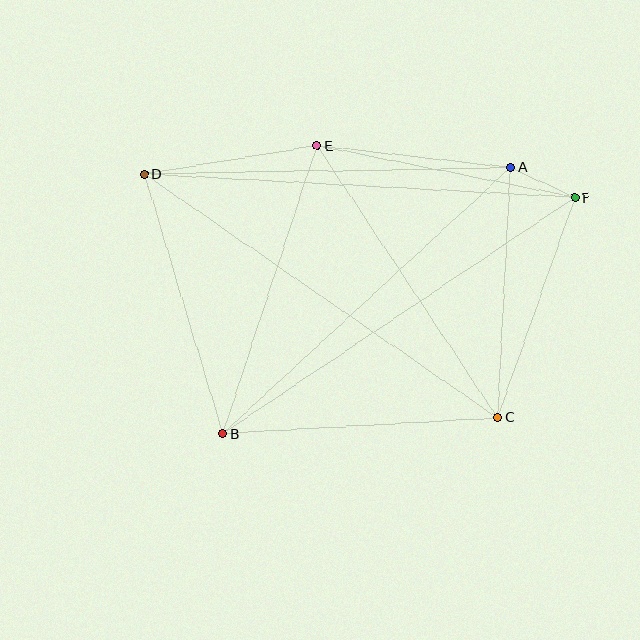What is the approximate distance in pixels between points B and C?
The distance between B and C is approximately 275 pixels.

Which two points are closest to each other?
Points A and F are closest to each other.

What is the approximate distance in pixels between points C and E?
The distance between C and E is approximately 326 pixels.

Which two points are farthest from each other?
Points D and F are farthest from each other.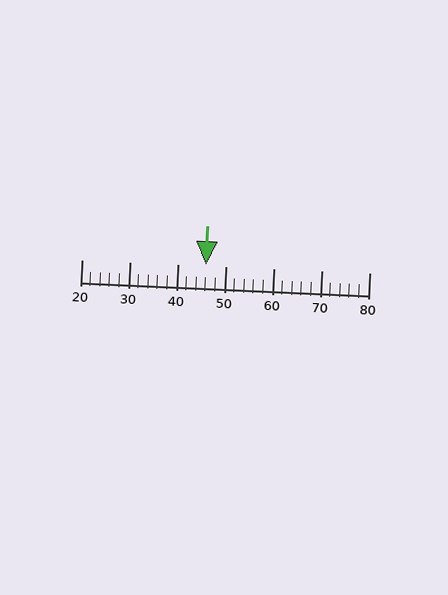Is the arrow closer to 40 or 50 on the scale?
The arrow is closer to 50.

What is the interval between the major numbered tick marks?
The major tick marks are spaced 10 units apart.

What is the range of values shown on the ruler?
The ruler shows values from 20 to 80.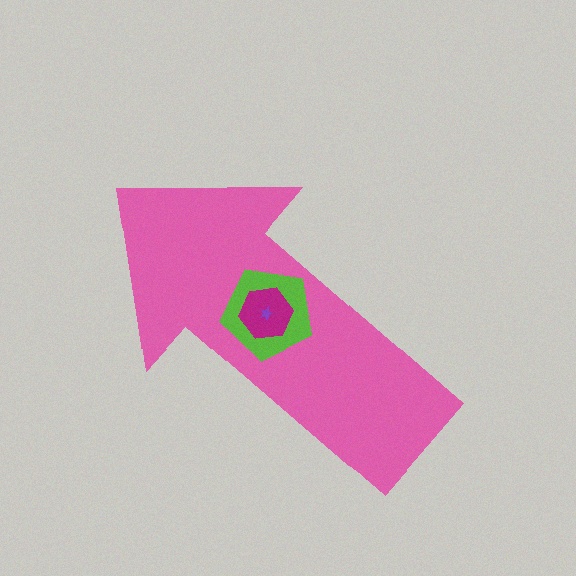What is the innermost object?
The purple star.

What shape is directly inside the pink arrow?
The lime pentagon.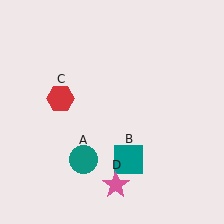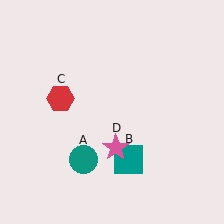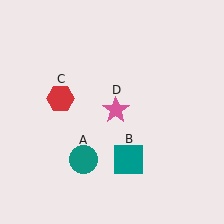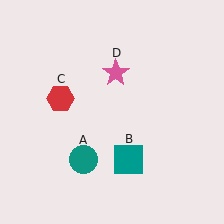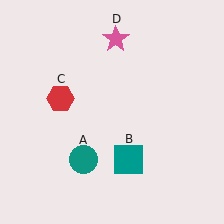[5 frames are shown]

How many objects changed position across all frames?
1 object changed position: pink star (object D).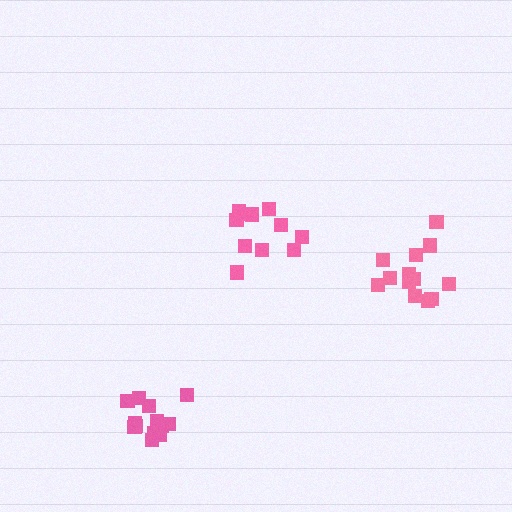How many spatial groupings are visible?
There are 3 spatial groupings.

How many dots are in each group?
Group 1: 13 dots, Group 2: 11 dots, Group 3: 13 dots (37 total).